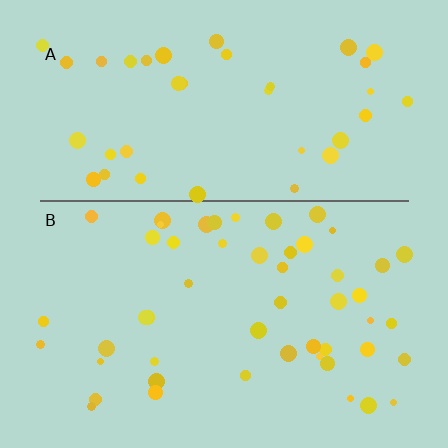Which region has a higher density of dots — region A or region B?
B (the bottom).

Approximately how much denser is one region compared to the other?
Approximately 1.3× — region B over region A.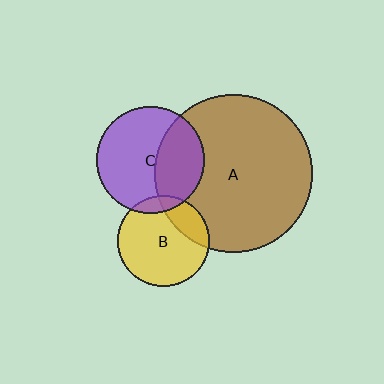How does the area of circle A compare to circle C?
Approximately 2.1 times.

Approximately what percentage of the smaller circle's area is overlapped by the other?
Approximately 20%.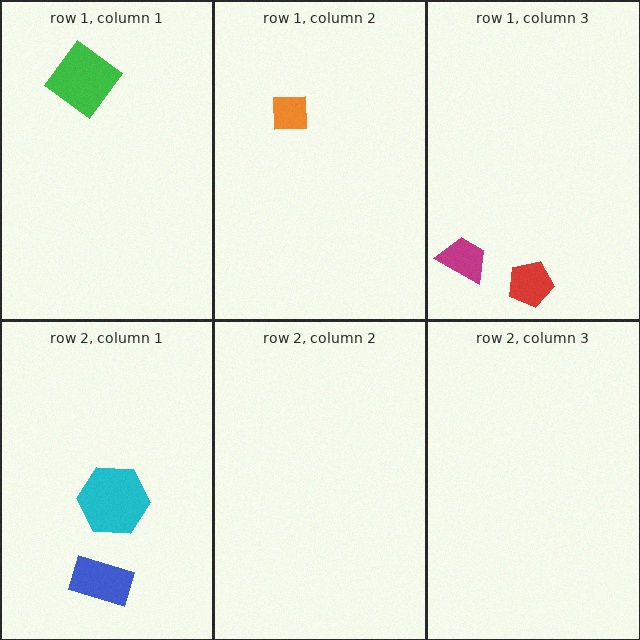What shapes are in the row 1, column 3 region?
The red pentagon, the magenta trapezoid.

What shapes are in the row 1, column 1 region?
The green diamond.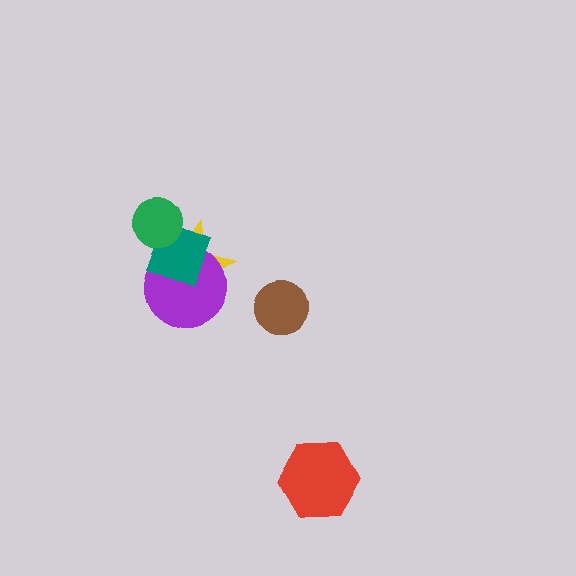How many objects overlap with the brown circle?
0 objects overlap with the brown circle.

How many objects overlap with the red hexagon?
0 objects overlap with the red hexagon.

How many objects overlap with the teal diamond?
3 objects overlap with the teal diamond.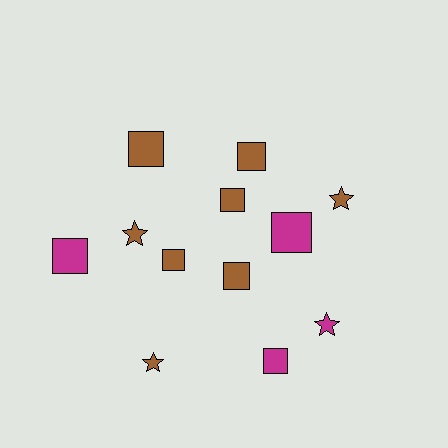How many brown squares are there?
There are 5 brown squares.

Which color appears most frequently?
Brown, with 8 objects.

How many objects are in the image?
There are 12 objects.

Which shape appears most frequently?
Square, with 8 objects.